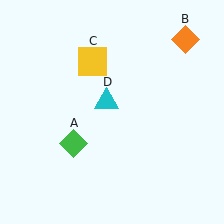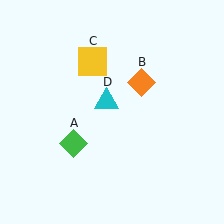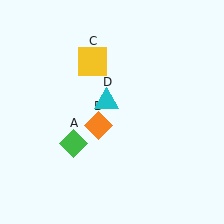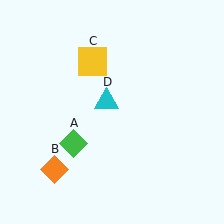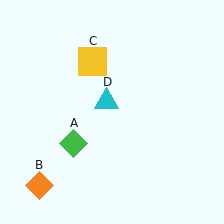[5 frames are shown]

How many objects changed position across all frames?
1 object changed position: orange diamond (object B).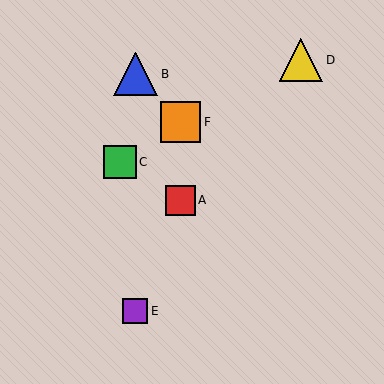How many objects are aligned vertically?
2 objects (A, F) are aligned vertically.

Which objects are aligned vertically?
Objects A, F are aligned vertically.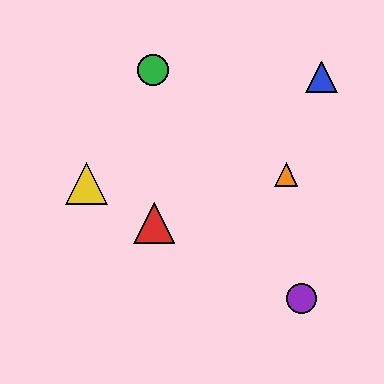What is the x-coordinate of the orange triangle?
The orange triangle is at x≈286.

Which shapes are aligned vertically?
The red triangle, the green circle are aligned vertically.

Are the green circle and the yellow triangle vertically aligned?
No, the green circle is at x≈153 and the yellow triangle is at x≈86.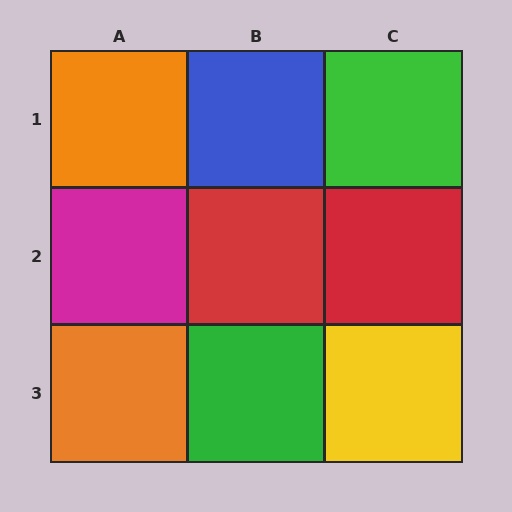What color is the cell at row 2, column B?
Red.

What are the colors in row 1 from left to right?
Orange, blue, green.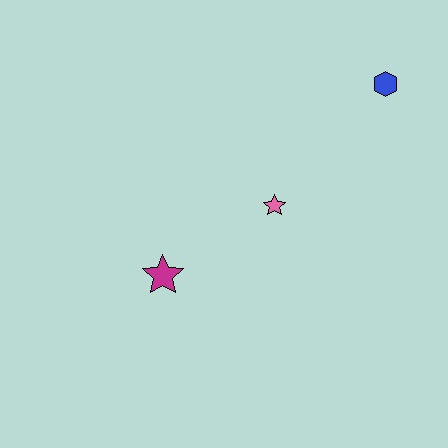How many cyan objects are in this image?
There are no cyan objects.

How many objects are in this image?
There are 3 objects.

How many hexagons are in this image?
There is 1 hexagon.